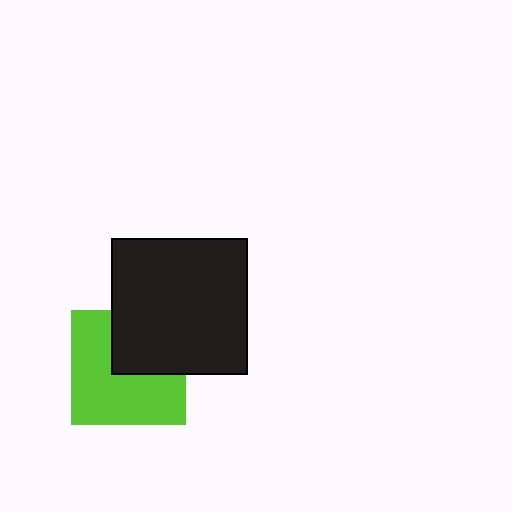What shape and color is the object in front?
The object in front is a black square.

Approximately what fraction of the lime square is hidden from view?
Roughly 37% of the lime square is hidden behind the black square.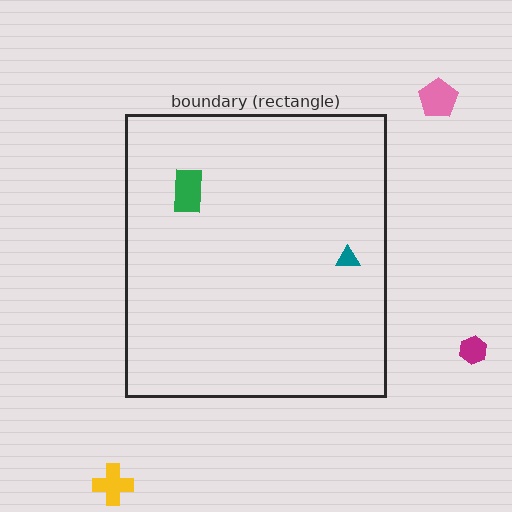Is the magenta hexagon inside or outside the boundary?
Outside.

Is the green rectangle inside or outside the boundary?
Inside.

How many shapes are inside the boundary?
2 inside, 3 outside.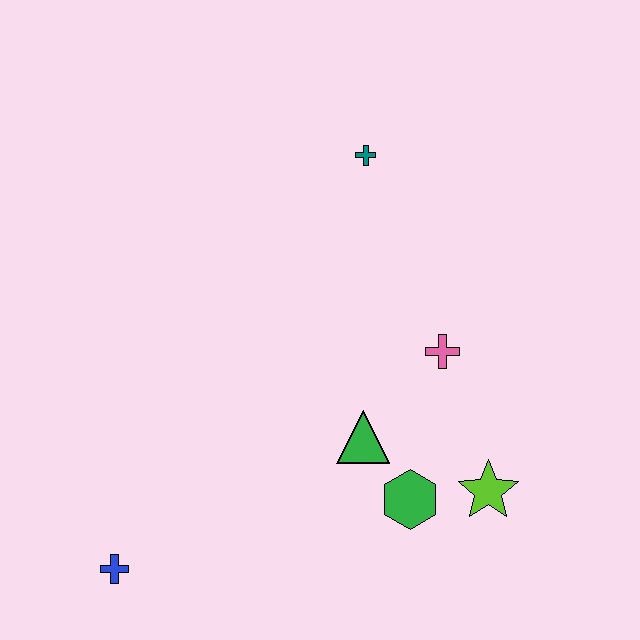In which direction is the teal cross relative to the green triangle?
The teal cross is above the green triangle.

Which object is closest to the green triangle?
The green hexagon is closest to the green triangle.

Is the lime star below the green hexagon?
No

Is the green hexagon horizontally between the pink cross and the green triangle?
Yes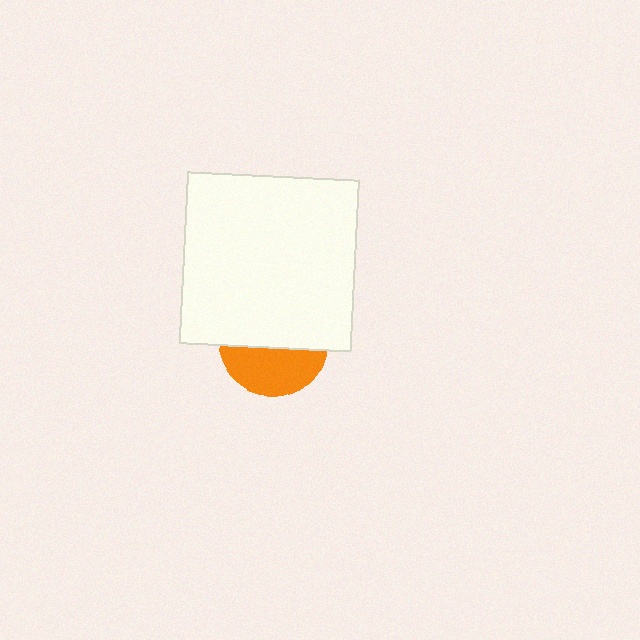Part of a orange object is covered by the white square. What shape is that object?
It is a circle.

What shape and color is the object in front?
The object in front is a white square.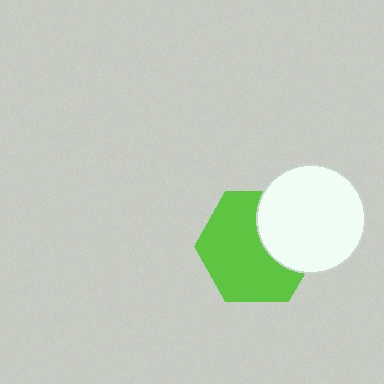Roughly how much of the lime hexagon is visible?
Most of it is visible (roughly 66%).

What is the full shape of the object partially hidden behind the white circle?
The partially hidden object is a lime hexagon.